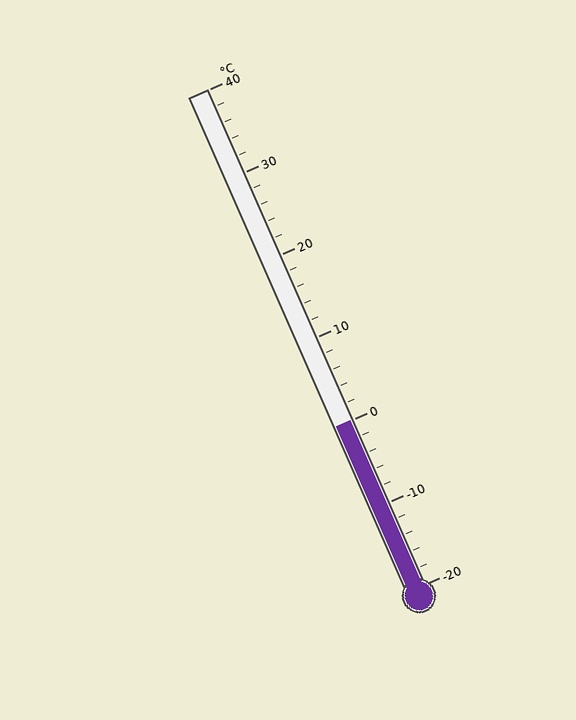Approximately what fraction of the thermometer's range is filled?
The thermometer is filled to approximately 35% of its range.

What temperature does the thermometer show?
The thermometer shows approximately 0°C.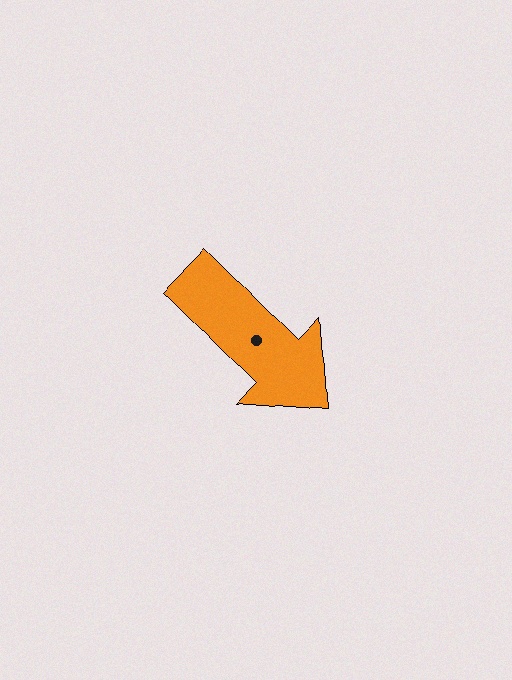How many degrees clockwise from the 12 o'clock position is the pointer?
Approximately 135 degrees.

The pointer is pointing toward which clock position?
Roughly 5 o'clock.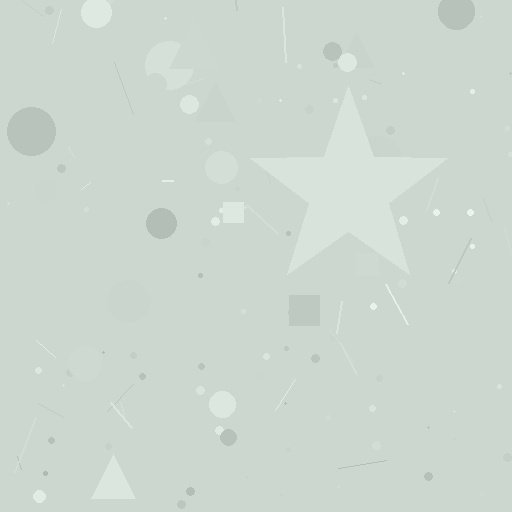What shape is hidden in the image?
A star is hidden in the image.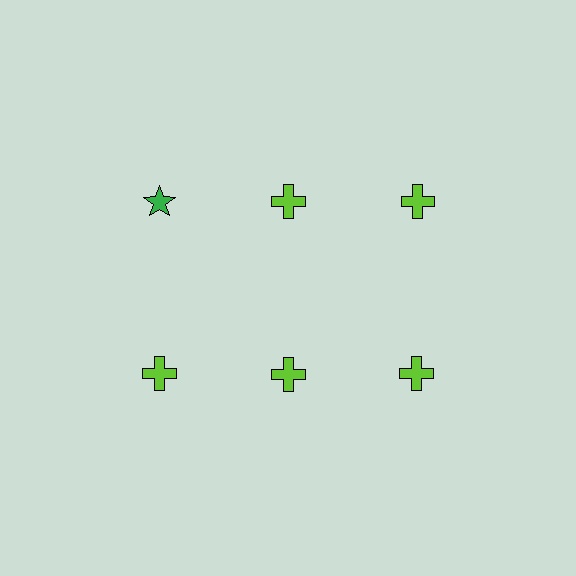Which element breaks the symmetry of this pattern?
The green star in the top row, leftmost column breaks the symmetry. All other shapes are lime crosses.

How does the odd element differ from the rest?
It differs in both color (green instead of lime) and shape (star instead of cross).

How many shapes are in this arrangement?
There are 6 shapes arranged in a grid pattern.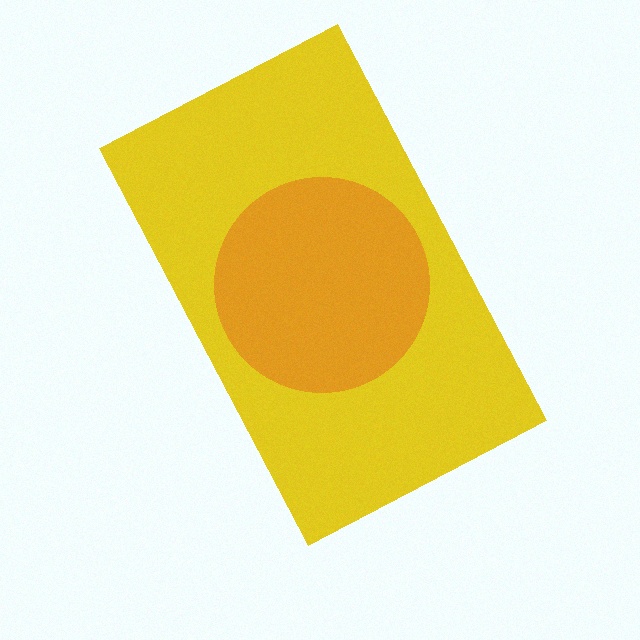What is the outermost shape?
The yellow rectangle.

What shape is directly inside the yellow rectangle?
The orange circle.